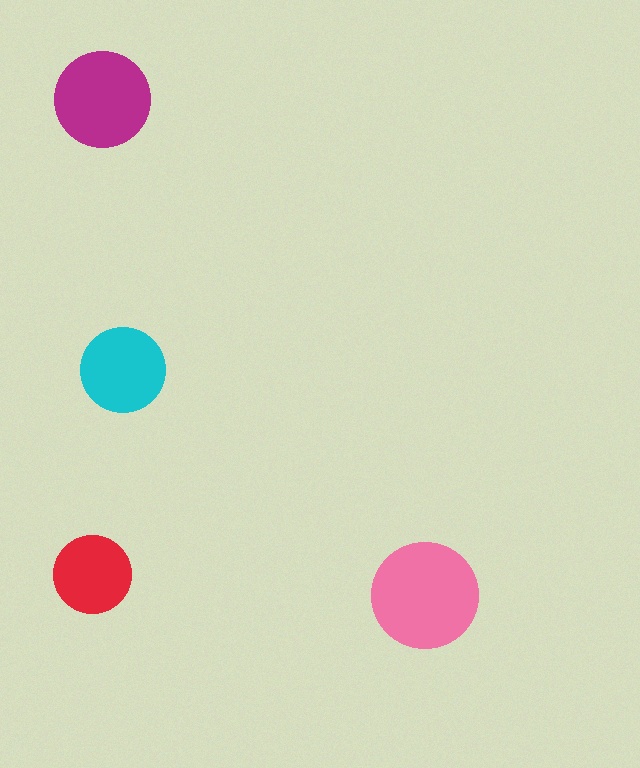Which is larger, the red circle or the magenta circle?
The magenta one.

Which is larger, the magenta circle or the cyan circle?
The magenta one.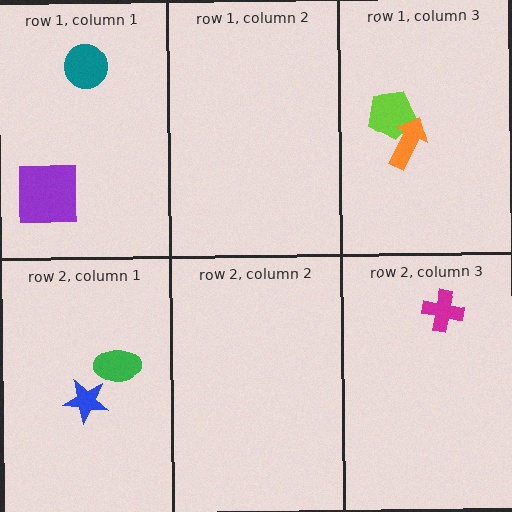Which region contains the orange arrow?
The row 1, column 3 region.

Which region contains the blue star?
The row 2, column 1 region.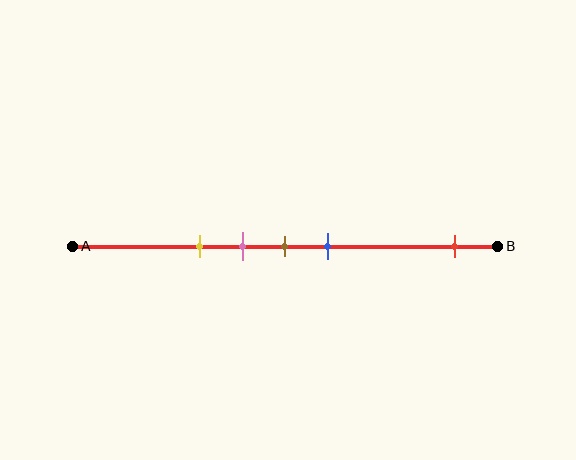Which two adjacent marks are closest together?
The pink and brown marks are the closest adjacent pair.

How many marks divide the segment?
There are 5 marks dividing the segment.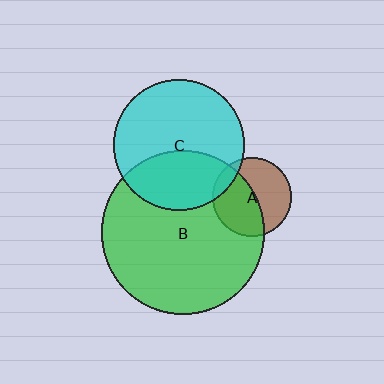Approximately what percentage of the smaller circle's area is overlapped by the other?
Approximately 50%.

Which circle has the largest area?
Circle B (green).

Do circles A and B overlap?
Yes.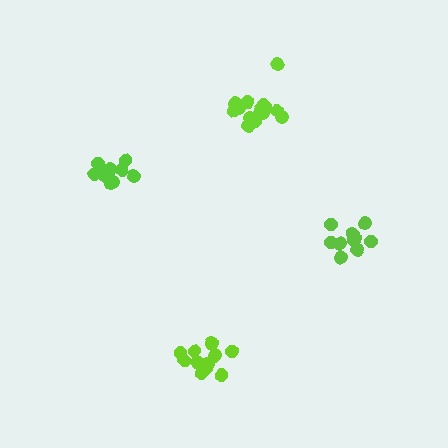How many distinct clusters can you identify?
There are 4 distinct clusters.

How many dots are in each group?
Group 1: 11 dots, Group 2: 15 dots, Group 3: 13 dots, Group 4: 10 dots (49 total).